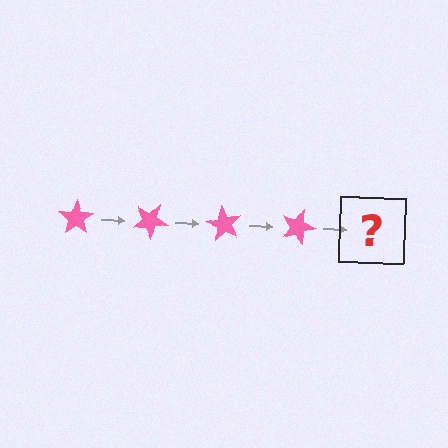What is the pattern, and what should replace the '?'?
The pattern is that the star rotates 30 degrees each step. The '?' should be a pink star rotated 120 degrees.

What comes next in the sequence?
The next element should be a pink star rotated 120 degrees.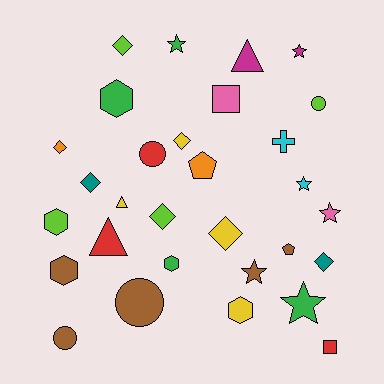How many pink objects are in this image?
There are 2 pink objects.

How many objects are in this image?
There are 30 objects.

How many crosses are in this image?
There is 1 cross.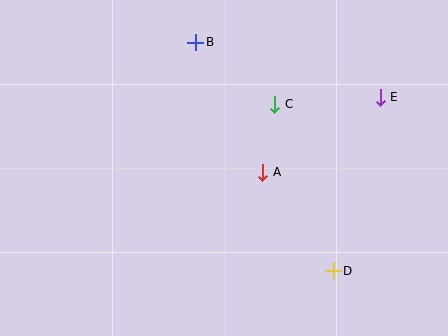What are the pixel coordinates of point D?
Point D is at (333, 271).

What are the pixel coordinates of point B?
Point B is at (196, 42).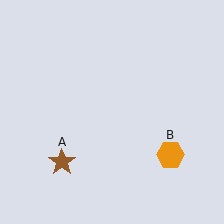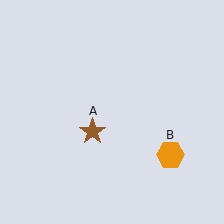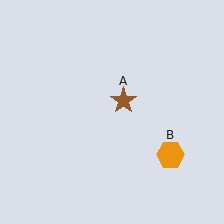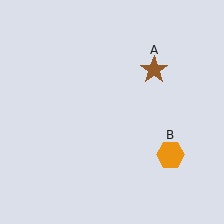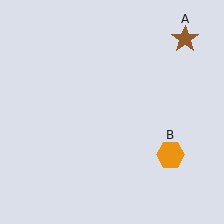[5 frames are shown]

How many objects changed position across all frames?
1 object changed position: brown star (object A).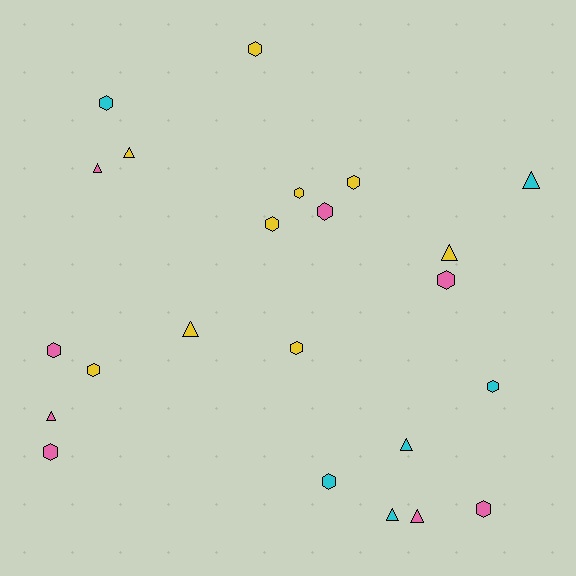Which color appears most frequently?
Yellow, with 9 objects.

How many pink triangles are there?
There are 3 pink triangles.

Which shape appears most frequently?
Hexagon, with 14 objects.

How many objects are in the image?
There are 23 objects.